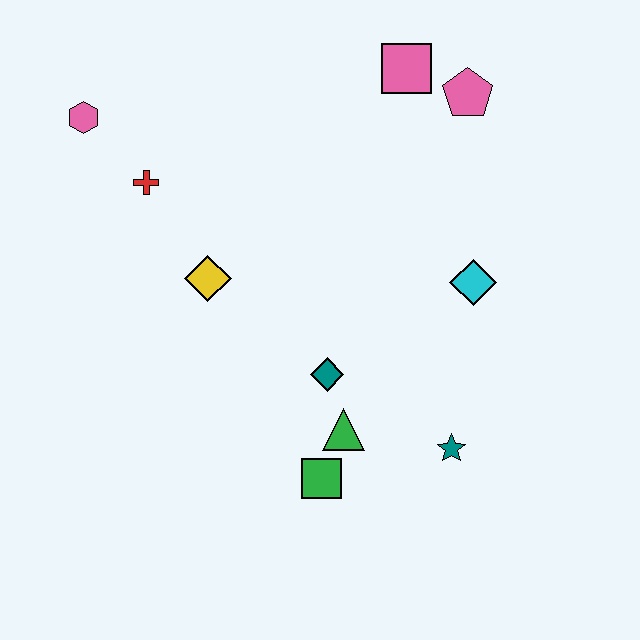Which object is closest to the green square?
The green triangle is closest to the green square.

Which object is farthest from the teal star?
The pink hexagon is farthest from the teal star.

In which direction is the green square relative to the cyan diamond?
The green square is below the cyan diamond.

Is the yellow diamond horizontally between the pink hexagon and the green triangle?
Yes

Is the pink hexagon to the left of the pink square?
Yes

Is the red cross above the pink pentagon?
No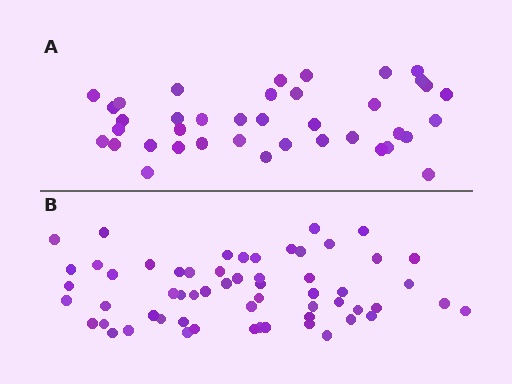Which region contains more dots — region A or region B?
Region B (the bottom region) has more dots.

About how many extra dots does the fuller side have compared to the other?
Region B has approximately 20 more dots than region A.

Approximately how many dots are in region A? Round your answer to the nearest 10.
About 40 dots. (The exact count is 39, which rounds to 40.)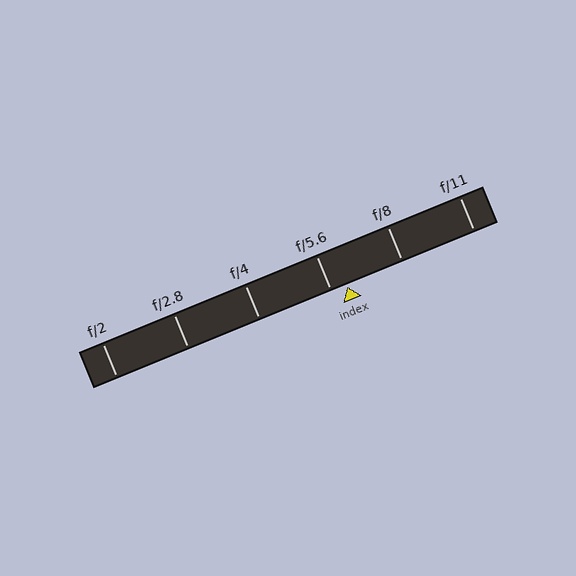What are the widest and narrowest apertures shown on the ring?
The widest aperture shown is f/2 and the narrowest is f/11.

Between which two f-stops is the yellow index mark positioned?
The index mark is between f/5.6 and f/8.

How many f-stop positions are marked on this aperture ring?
There are 6 f-stop positions marked.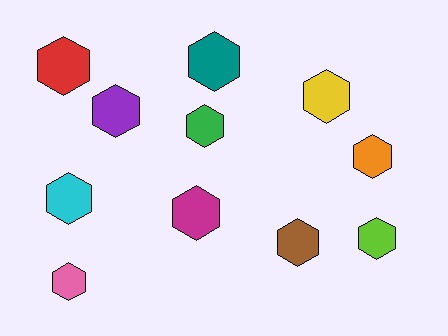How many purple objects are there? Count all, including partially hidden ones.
There is 1 purple object.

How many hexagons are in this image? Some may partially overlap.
There are 11 hexagons.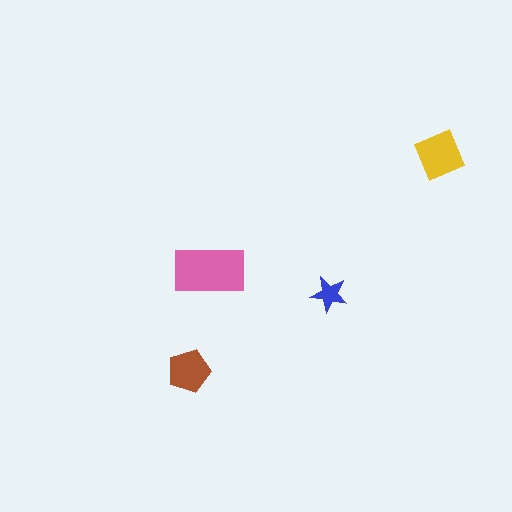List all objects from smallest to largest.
The blue star, the brown pentagon, the yellow diamond, the pink rectangle.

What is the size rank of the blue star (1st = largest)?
4th.